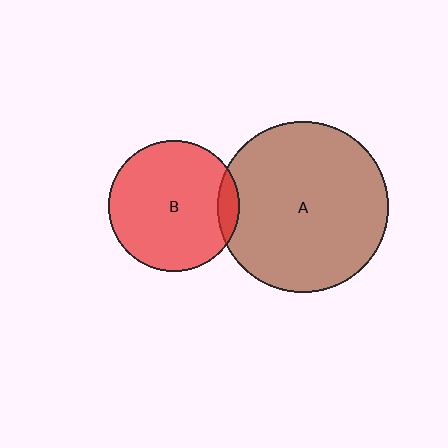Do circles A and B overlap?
Yes.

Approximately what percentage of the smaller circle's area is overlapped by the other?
Approximately 10%.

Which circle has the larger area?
Circle A (brown).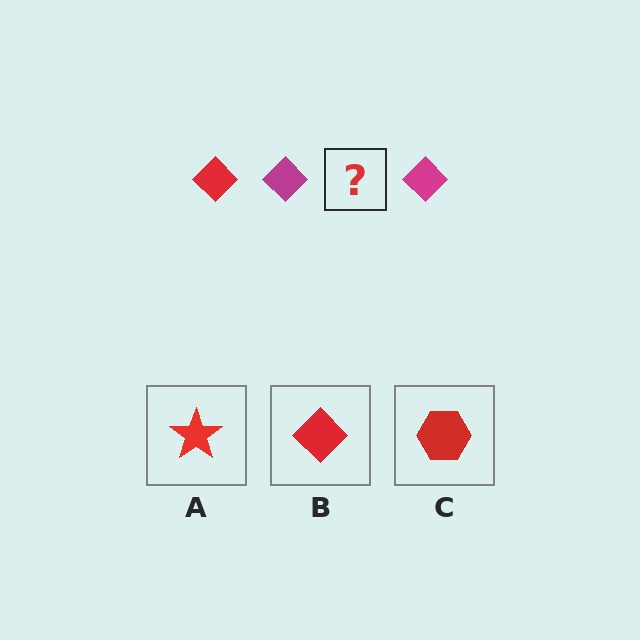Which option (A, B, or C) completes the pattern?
B.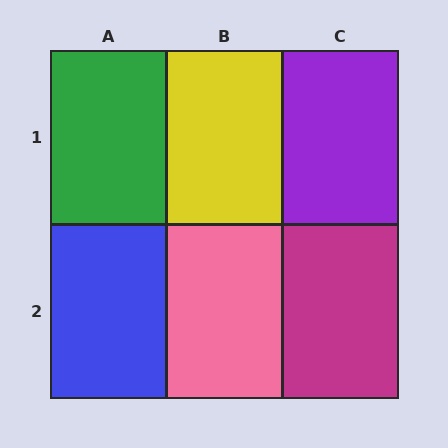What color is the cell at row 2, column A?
Blue.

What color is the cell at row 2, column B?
Pink.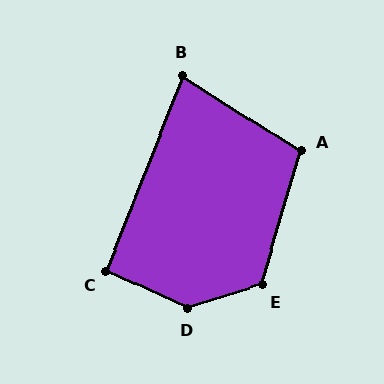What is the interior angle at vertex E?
Approximately 123 degrees (obtuse).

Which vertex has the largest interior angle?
D, at approximately 138 degrees.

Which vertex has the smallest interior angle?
B, at approximately 79 degrees.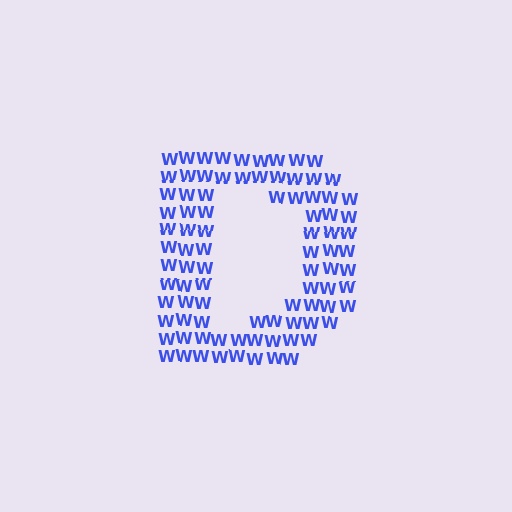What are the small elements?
The small elements are letter W's.